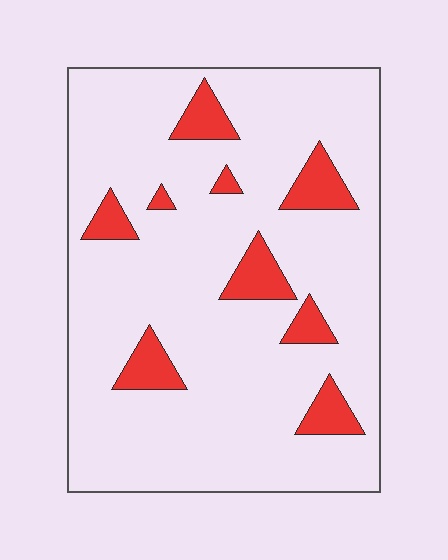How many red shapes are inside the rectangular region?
9.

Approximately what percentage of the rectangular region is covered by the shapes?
Approximately 15%.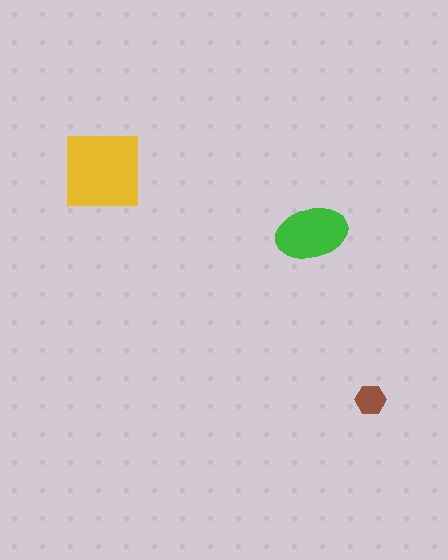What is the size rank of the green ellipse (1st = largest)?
2nd.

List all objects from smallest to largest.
The brown hexagon, the green ellipse, the yellow square.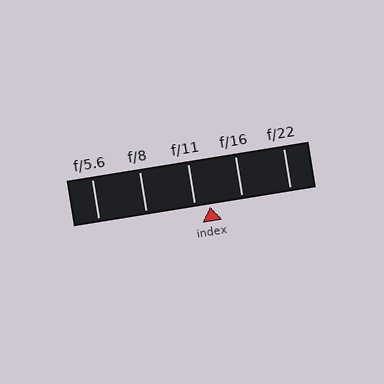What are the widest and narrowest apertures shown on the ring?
The widest aperture shown is f/5.6 and the narrowest is f/22.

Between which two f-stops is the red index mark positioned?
The index mark is between f/11 and f/16.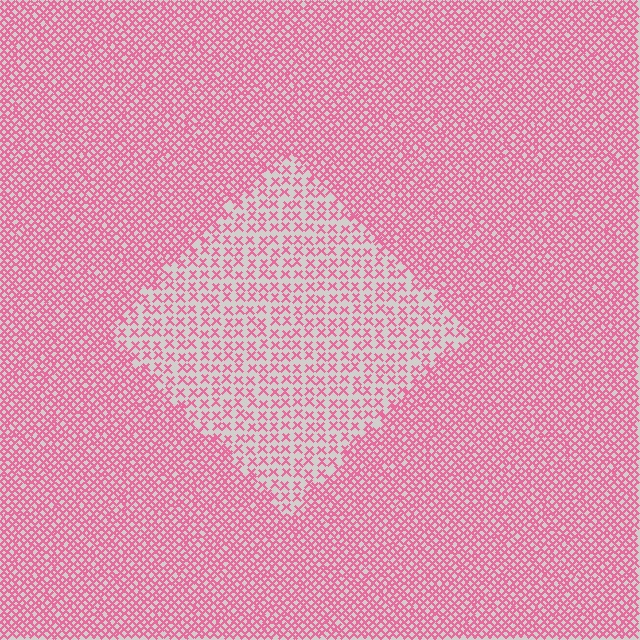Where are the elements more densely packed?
The elements are more densely packed outside the diamond boundary.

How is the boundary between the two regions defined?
The boundary is defined by a change in element density (approximately 2.3x ratio). All elements are the same color, size, and shape.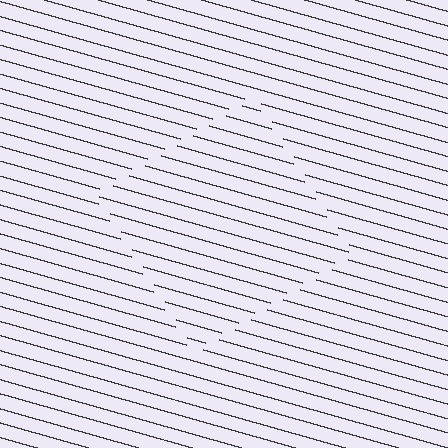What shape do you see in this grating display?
An illusory square. The interior of the shape contains the same grating, shifted by half a period — the contour is defined by the phase discontinuity where line-ends from the inner and outer gratings abut.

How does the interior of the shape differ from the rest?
The interior of the shape contains the same grating, shifted by half a period — the contour is defined by the phase discontinuity where line-ends from the inner and outer gratings abut.